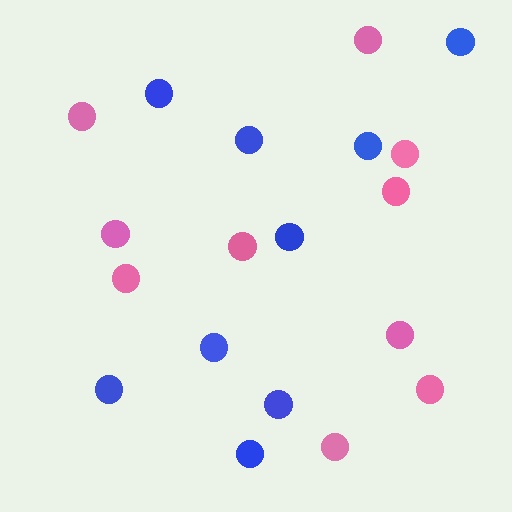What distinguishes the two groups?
There are 2 groups: one group of blue circles (9) and one group of pink circles (10).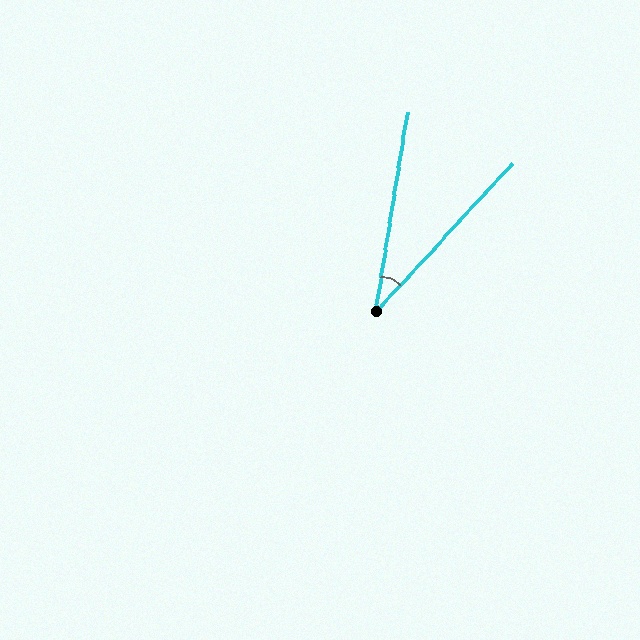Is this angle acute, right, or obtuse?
It is acute.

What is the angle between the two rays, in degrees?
Approximately 34 degrees.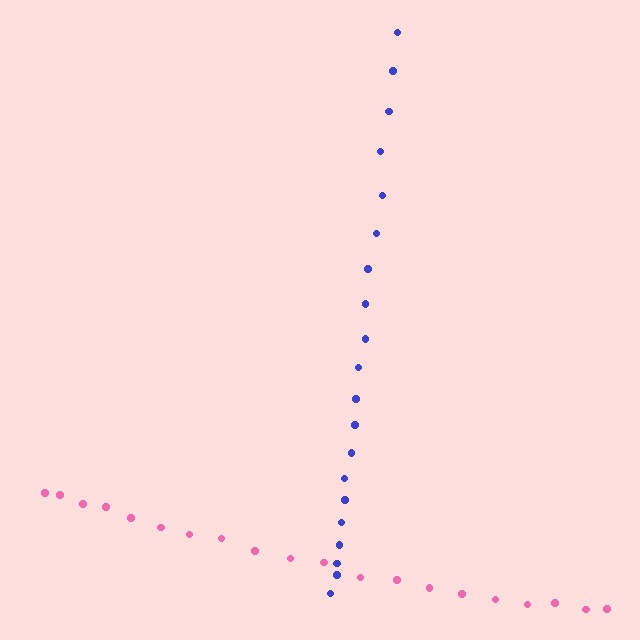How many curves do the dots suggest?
There are 2 distinct paths.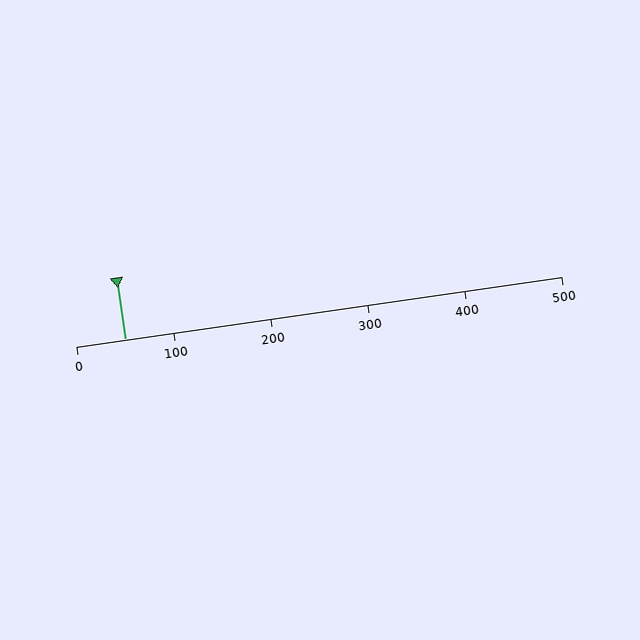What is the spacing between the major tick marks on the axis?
The major ticks are spaced 100 apart.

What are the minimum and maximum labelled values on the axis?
The axis runs from 0 to 500.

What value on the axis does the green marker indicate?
The marker indicates approximately 50.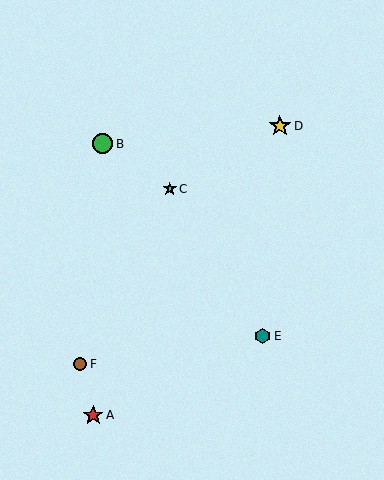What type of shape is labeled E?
Shape E is a teal hexagon.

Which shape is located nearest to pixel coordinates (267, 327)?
The teal hexagon (labeled E) at (263, 336) is nearest to that location.